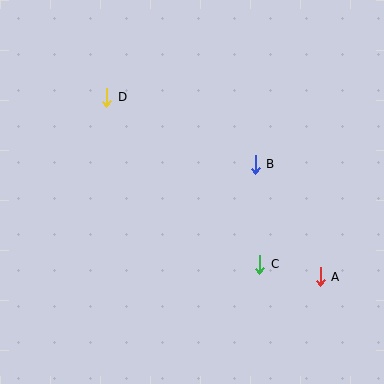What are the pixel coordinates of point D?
Point D is at (107, 97).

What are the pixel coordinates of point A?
Point A is at (320, 277).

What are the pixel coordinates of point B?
Point B is at (255, 164).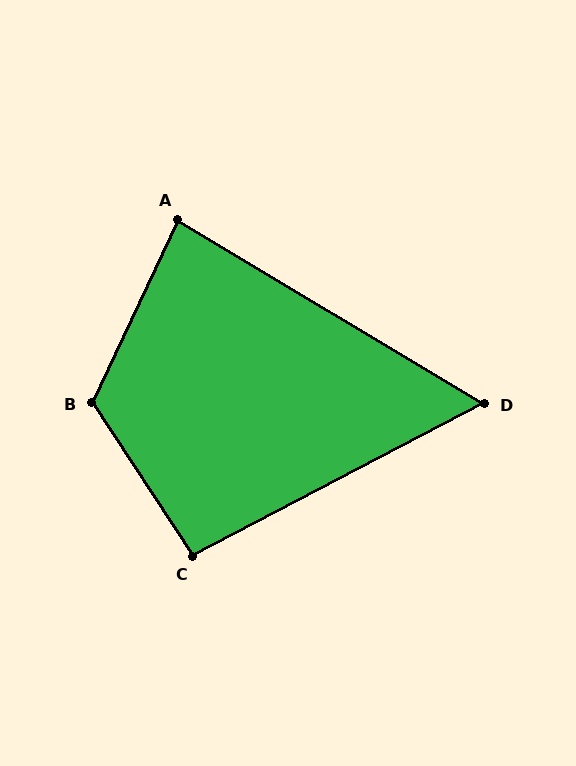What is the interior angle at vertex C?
Approximately 96 degrees (obtuse).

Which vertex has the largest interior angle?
B, at approximately 121 degrees.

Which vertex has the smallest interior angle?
D, at approximately 59 degrees.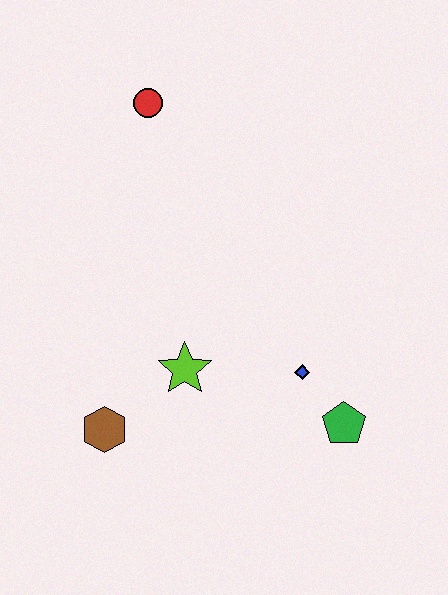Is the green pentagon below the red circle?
Yes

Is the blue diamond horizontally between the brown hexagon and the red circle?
No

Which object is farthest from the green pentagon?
The red circle is farthest from the green pentagon.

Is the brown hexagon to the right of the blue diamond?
No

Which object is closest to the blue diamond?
The green pentagon is closest to the blue diamond.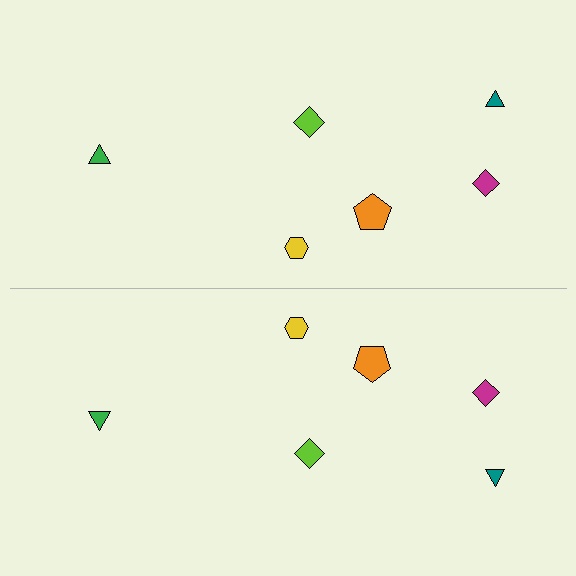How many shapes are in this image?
There are 12 shapes in this image.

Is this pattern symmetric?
Yes, this pattern has bilateral (reflection) symmetry.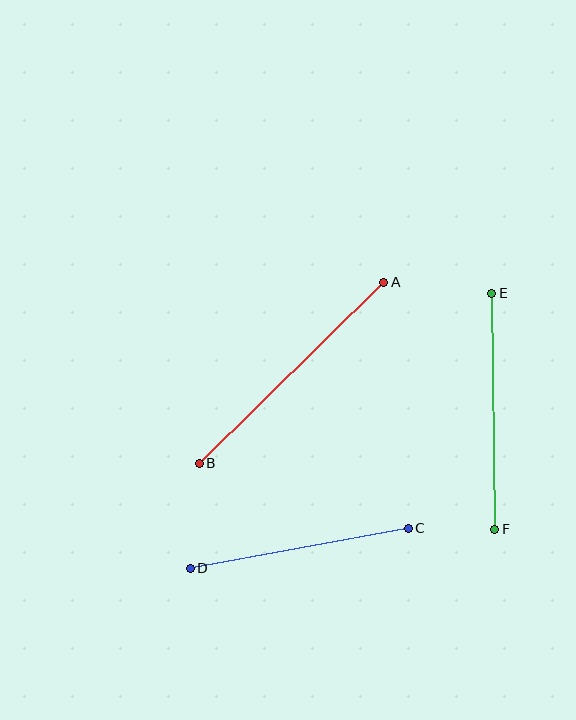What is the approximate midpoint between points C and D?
The midpoint is at approximately (299, 548) pixels.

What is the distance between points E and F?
The distance is approximately 236 pixels.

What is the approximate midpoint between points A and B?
The midpoint is at approximately (292, 373) pixels.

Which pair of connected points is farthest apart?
Points A and B are farthest apart.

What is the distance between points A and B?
The distance is approximately 259 pixels.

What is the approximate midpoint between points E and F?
The midpoint is at approximately (493, 411) pixels.